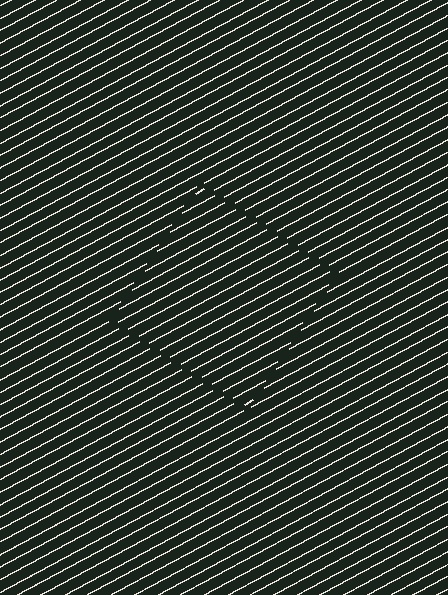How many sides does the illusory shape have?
4 sides — the line-ends trace a square.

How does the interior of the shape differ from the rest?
The interior of the shape contains the same grating, shifted by half a period — the contour is defined by the phase discontinuity where line-ends from the inner and outer gratings abut.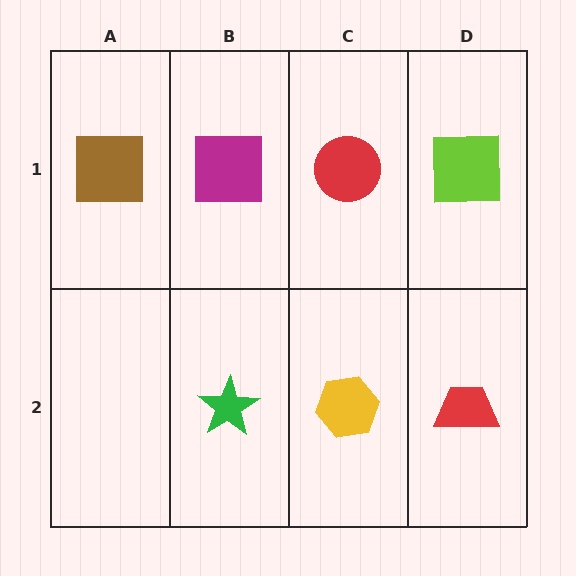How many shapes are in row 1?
4 shapes.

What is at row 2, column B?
A green star.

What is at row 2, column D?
A red trapezoid.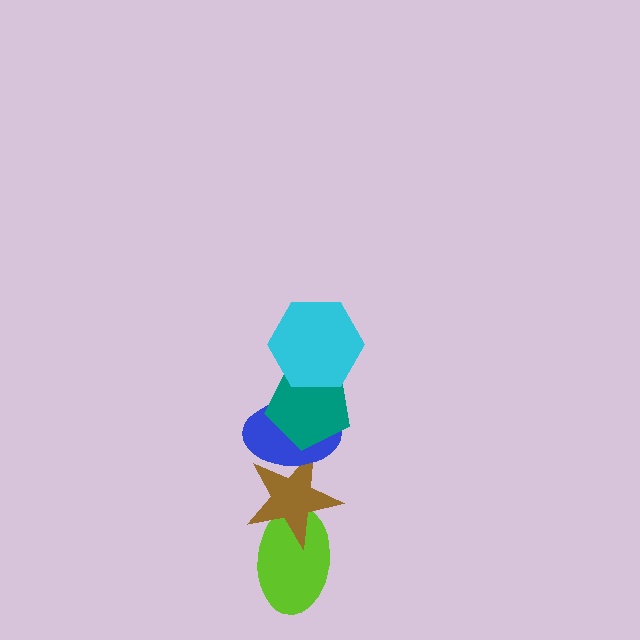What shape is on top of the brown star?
The blue ellipse is on top of the brown star.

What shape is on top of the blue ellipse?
The teal pentagon is on top of the blue ellipse.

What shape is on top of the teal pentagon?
The cyan hexagon is on top of the teal pentagon.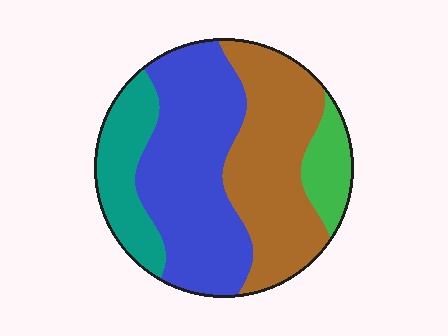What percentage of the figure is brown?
Brown takes up about one third (1/3) of the figure.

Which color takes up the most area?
Blue, at roughly 40%.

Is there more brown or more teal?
Brown.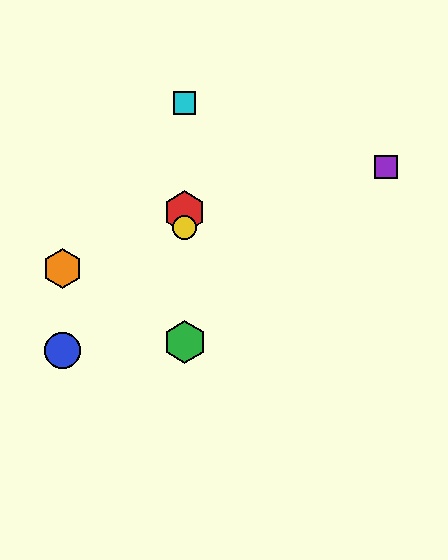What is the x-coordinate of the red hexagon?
The red hexagon is at x≈185.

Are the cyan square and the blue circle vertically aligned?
No, the cyan square is at x≈185 and the blue circle is at x≈62.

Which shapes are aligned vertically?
The red hexagon, the green hexagon, the yellow circle, the cyan square are aligned vertically.